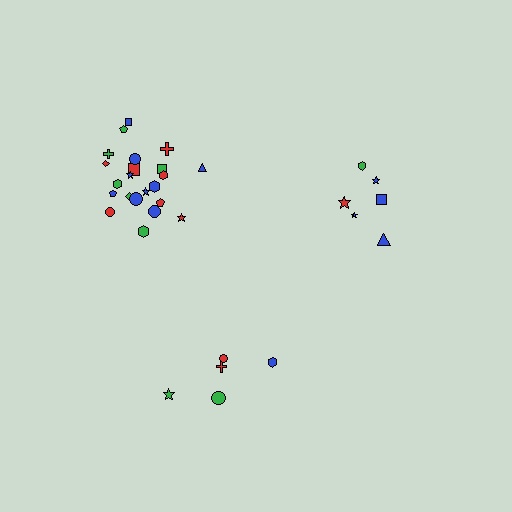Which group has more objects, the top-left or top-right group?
The top-left group.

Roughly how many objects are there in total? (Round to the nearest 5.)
Roughly 35 objects in total.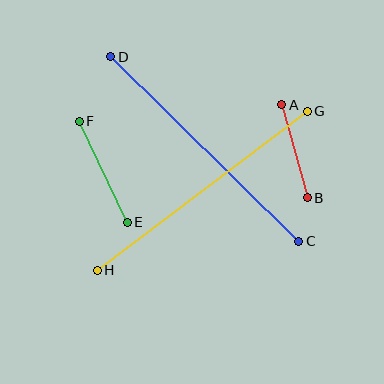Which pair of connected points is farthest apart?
Points G and H are farthest apart.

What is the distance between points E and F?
The distance is approximately 112 pixels.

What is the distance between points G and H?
The distance is approximately 263 pixels.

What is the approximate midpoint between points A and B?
The midpoint is at approximately (295, 151) pixels.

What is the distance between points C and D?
The distance is approximately 263 pixels.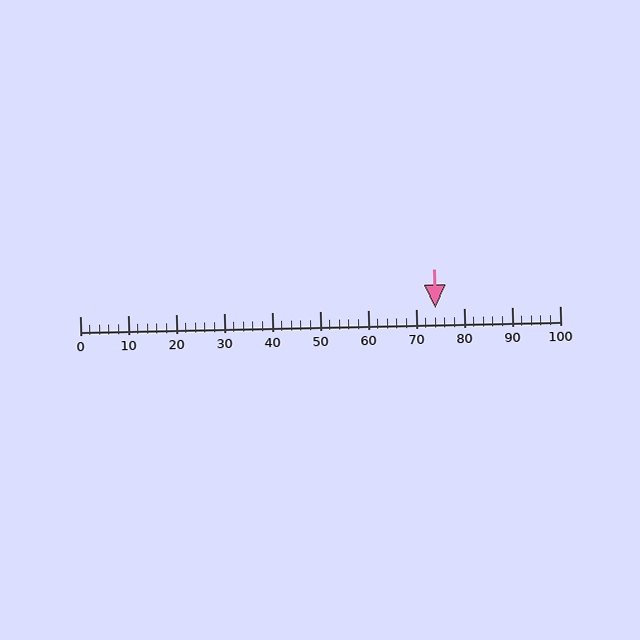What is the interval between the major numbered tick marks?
The major tick marks are spaced 10 units apart.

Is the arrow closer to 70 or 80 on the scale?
The arrow is closer to 70.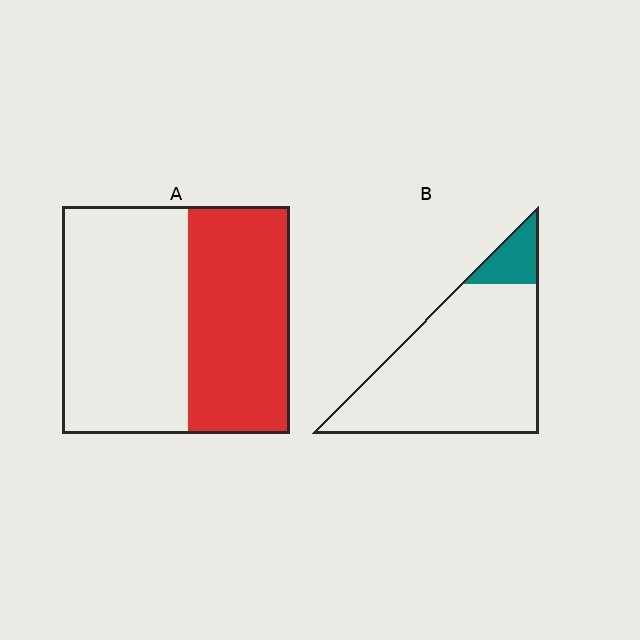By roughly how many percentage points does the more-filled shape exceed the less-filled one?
By roughly 35 percentage points (A over B).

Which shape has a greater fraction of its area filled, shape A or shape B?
Shape A.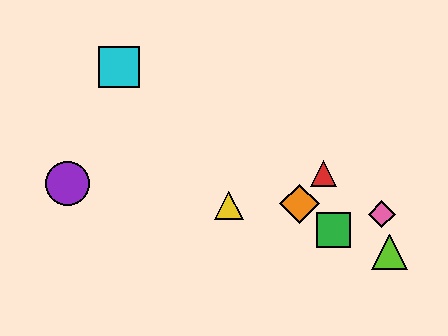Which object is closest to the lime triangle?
The pink diamond is closest to the lime triangle.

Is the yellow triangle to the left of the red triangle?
Yes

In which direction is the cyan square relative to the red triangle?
The cyan square is to the left of the red triangle.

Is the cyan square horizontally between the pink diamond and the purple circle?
Yes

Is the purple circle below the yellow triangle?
No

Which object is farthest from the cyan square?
The lime triangle is farthest from the cyan square.